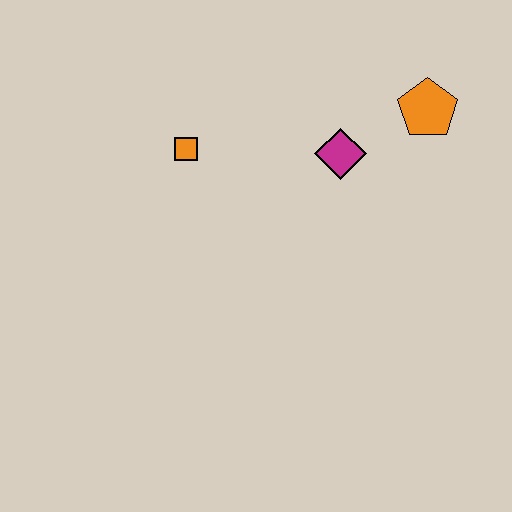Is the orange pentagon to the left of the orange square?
No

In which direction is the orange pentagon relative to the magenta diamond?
The orange pentagon is to the right of the magenta diamond.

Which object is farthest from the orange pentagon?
The orange square is farthest from the orange pentagon.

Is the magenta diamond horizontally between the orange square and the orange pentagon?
Yes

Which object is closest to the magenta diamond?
The orange pentagon is closest to the magenta diamond.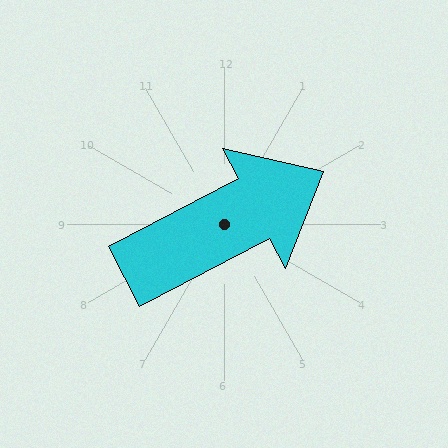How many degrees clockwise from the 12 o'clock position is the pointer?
Approximately 62 degrees.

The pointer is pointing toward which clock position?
Roughly 2 o'clock.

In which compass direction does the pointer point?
Northeast.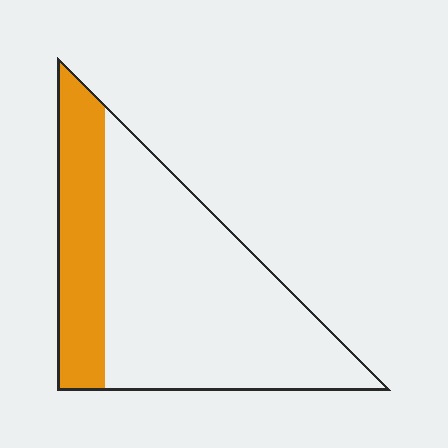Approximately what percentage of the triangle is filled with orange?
Approximately 25%.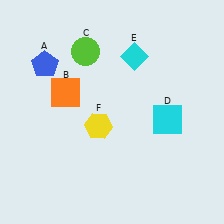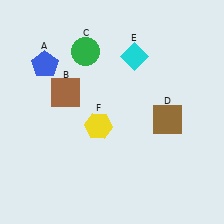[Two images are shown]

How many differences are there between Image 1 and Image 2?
There are 3 differences between the two images.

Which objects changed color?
B changed from orange to brown. C changed from lime to green. D changed from cyan to brown.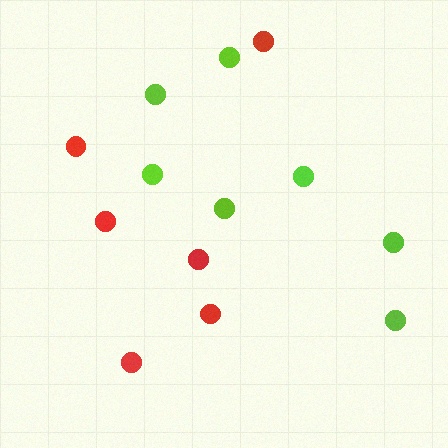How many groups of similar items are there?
There are 2 groups: one group of red circles (6) and one group of lime circles (7).